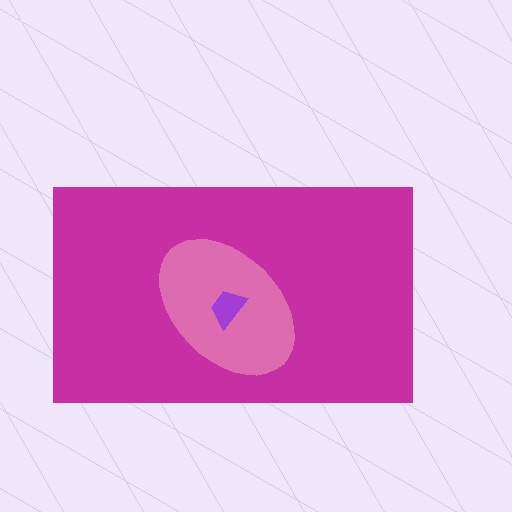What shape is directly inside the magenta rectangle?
The pink ellipse.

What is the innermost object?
The purple trapezoid.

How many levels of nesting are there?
3.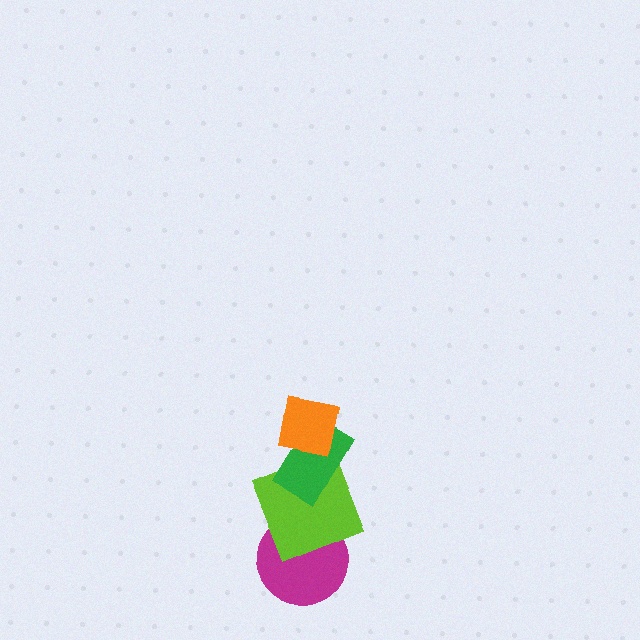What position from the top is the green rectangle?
The green rectangle is 2nd from the top.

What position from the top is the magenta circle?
The magenta circle is 4th from the top.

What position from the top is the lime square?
The lime square is 3rd from the top.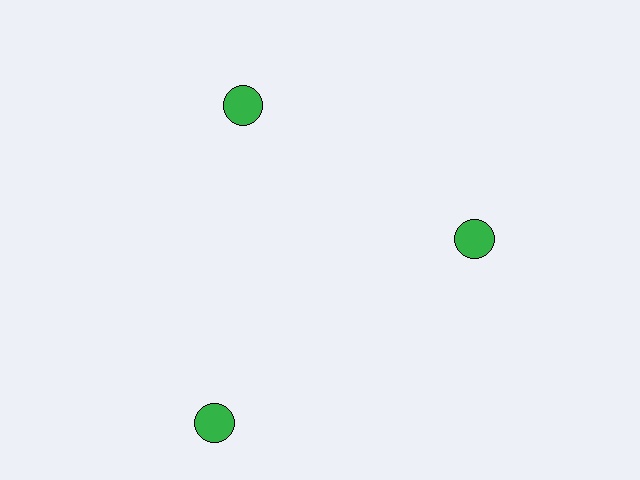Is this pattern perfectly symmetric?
No. The 3 green circles are arranged in a ring, but one element near the 7 o'clock position is pushed outward from the center, breaking the 3-fold rotational symmetry.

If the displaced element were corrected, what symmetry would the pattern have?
It would have 3-fold rotational symmetry — the pattern would map onto itself every 120 degrees.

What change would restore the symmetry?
The symmetry would be restored by moving it inward, back onto the ring so that all 3 circles sit at equal angles and equal distance from the center.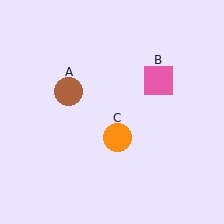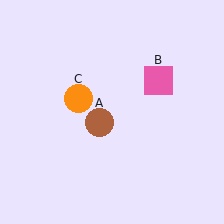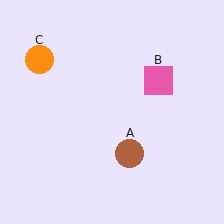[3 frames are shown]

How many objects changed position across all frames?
2 objects changed position: brown circle (object A), orange circle (object C).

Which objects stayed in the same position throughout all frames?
Pink square (object B) remained stationary.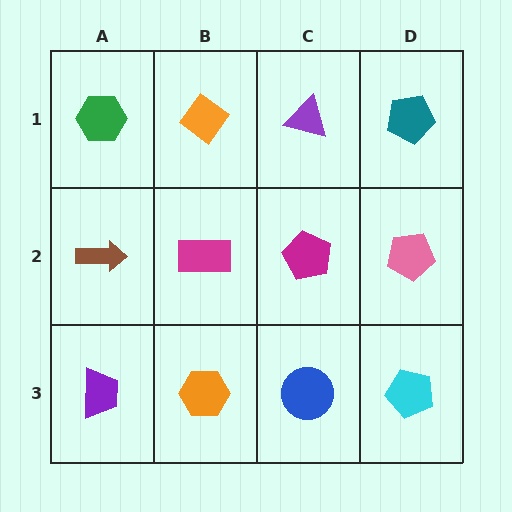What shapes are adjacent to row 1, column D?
A pink pentagon (row 2, column D), a purple triangle (row 1, column C).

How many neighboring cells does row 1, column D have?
2.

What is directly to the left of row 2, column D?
A magenta pentagon.